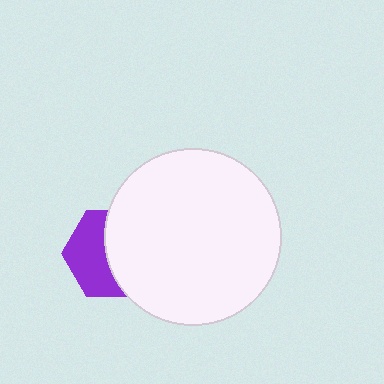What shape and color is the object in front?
The object in front is a white circle.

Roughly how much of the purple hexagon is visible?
About half of it is visible (roughly 47%).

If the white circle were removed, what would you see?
You would see the complete purple hexagon.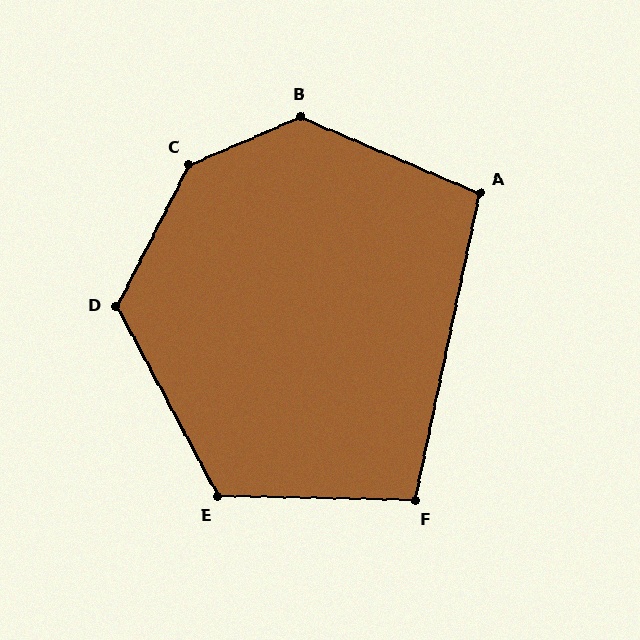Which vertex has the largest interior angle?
C, at approximately 140 degrees.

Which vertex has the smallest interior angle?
F, at approximately 101 degrees.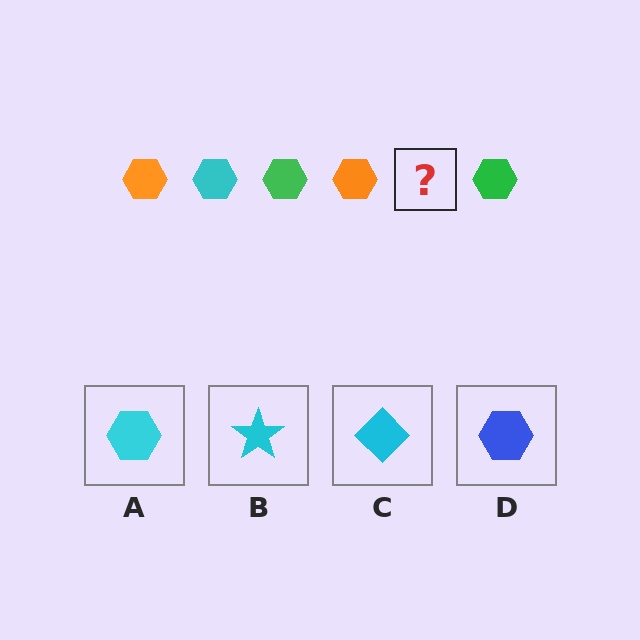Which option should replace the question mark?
Option A.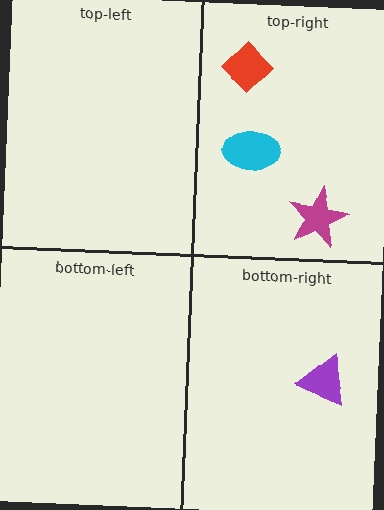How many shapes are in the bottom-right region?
1.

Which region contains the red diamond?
The top-right region.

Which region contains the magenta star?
The top-right region.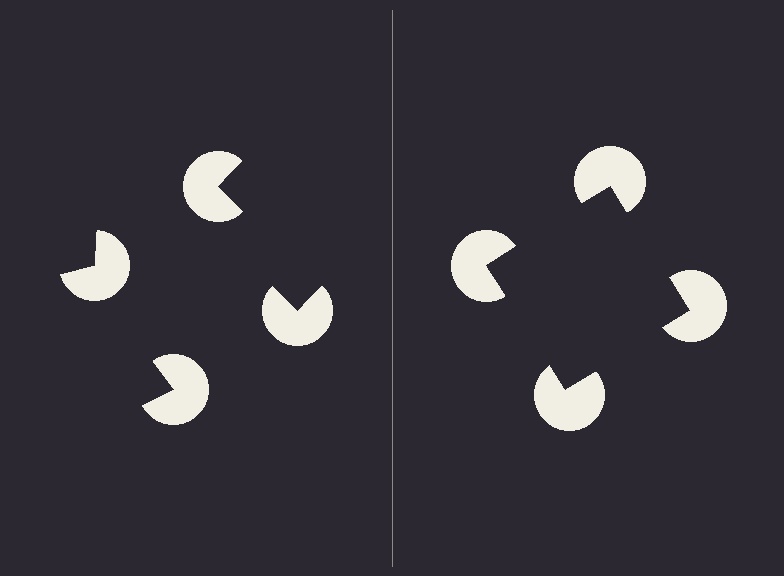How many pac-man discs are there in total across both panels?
8 — 4 on each side.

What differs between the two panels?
The pac-man discs are positioned identically on both sides; only the wedge orientations differ. On the right they align to a square; on the left they are misaligned.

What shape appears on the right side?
An illusory square.